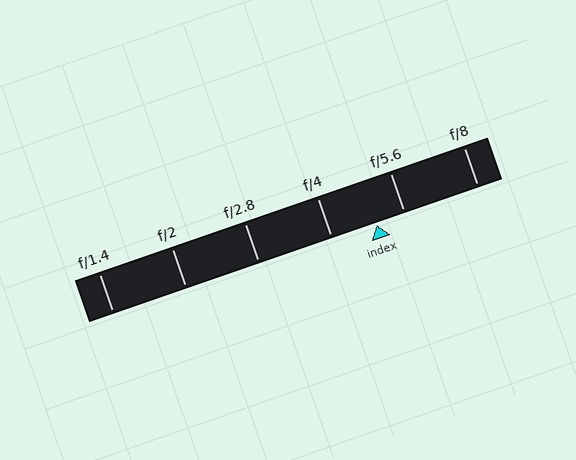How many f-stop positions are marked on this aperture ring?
There are 6 f-stop positions marked.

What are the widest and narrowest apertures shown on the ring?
The widest aperture shown is f/1.4 and the narrowest is f/8.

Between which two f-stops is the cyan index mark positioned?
The index mark is between f/4 and f/5.6.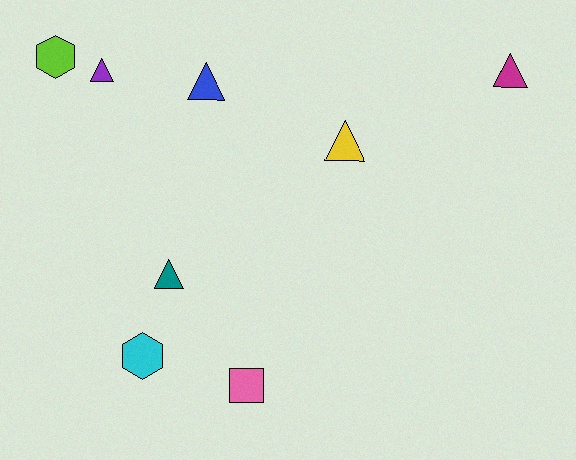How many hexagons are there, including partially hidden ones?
There are 2 hexagons.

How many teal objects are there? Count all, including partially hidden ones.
There is 1 teal object.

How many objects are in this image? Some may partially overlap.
There are 8 objects.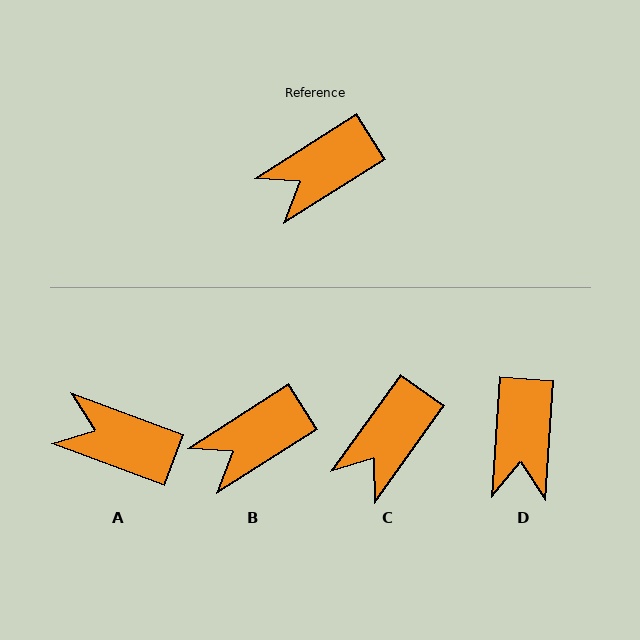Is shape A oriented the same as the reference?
No, it is off by about 53 degrees.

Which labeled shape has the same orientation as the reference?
B.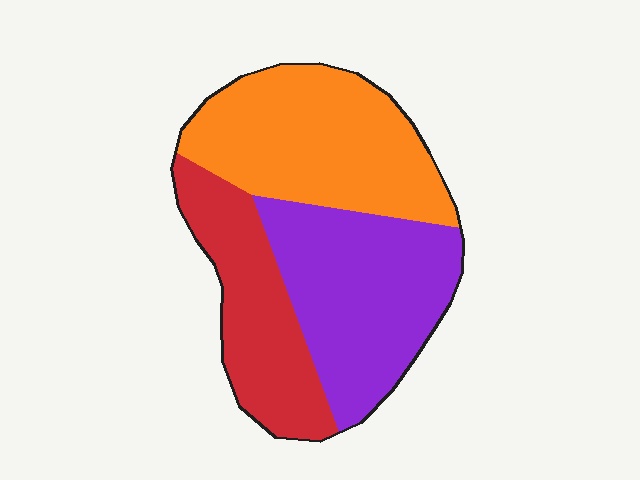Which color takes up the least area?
Red, at roughly 25%.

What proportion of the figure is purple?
Purple takes up between a quarter and a half of the figure.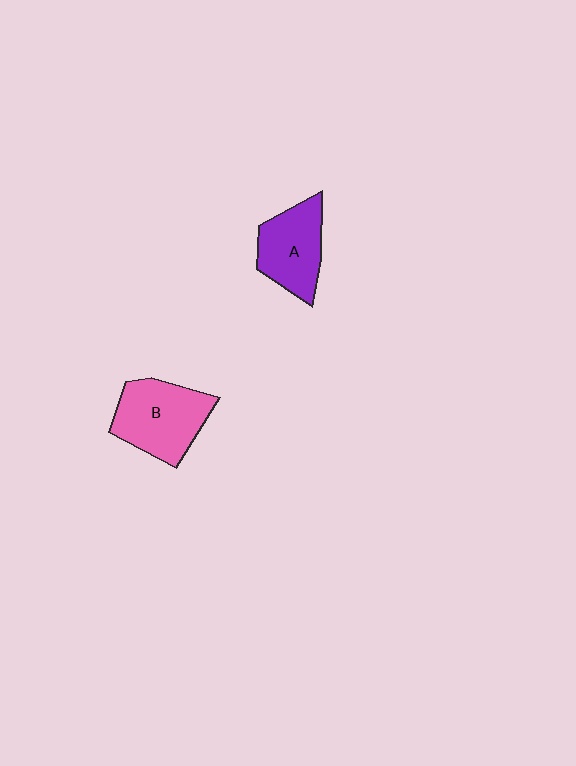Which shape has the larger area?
Shape B (pink).